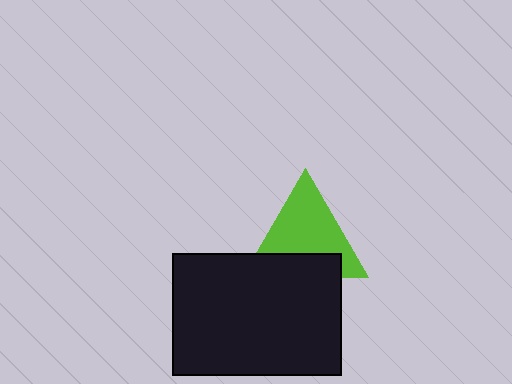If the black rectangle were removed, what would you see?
You would see the complete lime triangle.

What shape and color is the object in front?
The object in front is a black rectangle.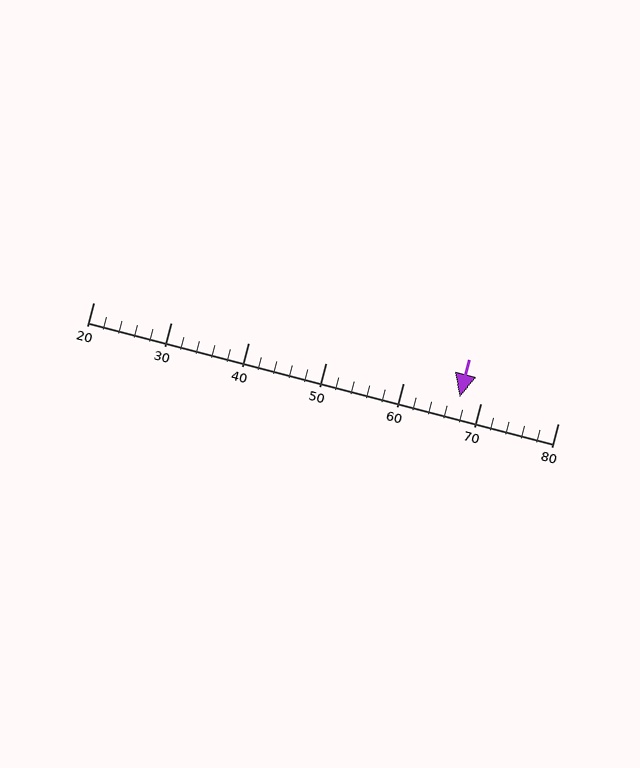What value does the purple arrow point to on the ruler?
The purple arrow points to approximately 67.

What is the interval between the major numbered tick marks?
The major tick marks are spaced 10 units apart.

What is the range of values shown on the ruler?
The ruler shows values from 20 to 80.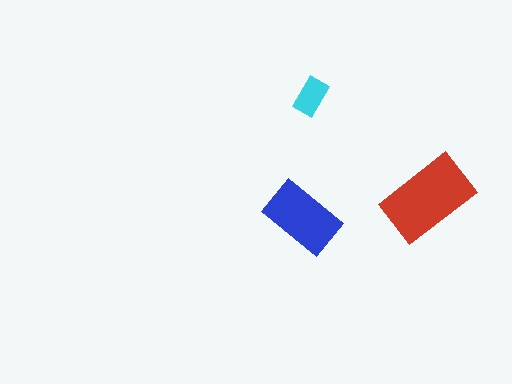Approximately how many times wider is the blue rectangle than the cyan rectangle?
About 2 times wider.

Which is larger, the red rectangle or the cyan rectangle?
The red one.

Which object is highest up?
The cyan rectangle is topmost.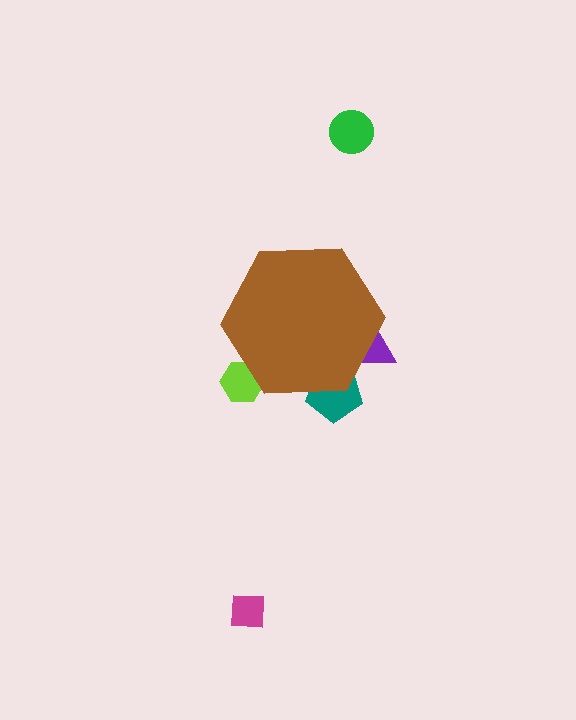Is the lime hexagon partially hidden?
Yes, the lime hexagon is partially hidden behind the brown hexagon.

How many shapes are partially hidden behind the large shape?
3 shapes are partially hidden.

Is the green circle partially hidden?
No, the green circle is fully visible.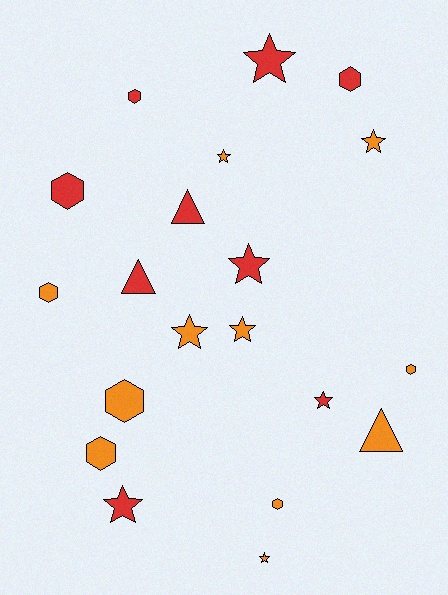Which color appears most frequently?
Orange, with 11 objects.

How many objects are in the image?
There are 20 objects.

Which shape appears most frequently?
Star, with 9 objects.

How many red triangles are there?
There are 2 red triangles.